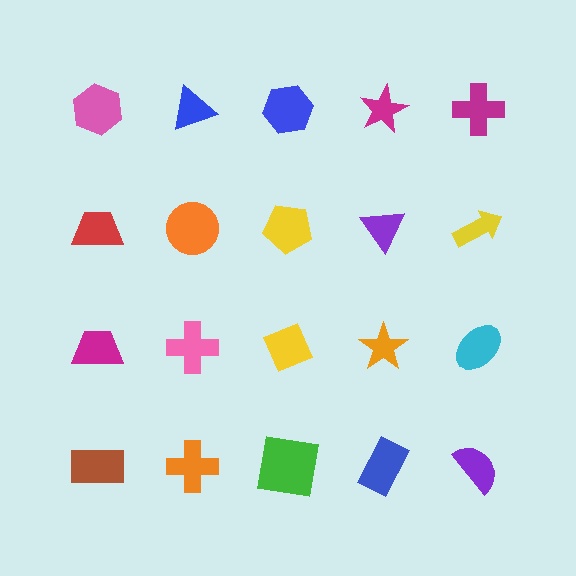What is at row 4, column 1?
A brown rectangle.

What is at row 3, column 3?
A yellow diamond.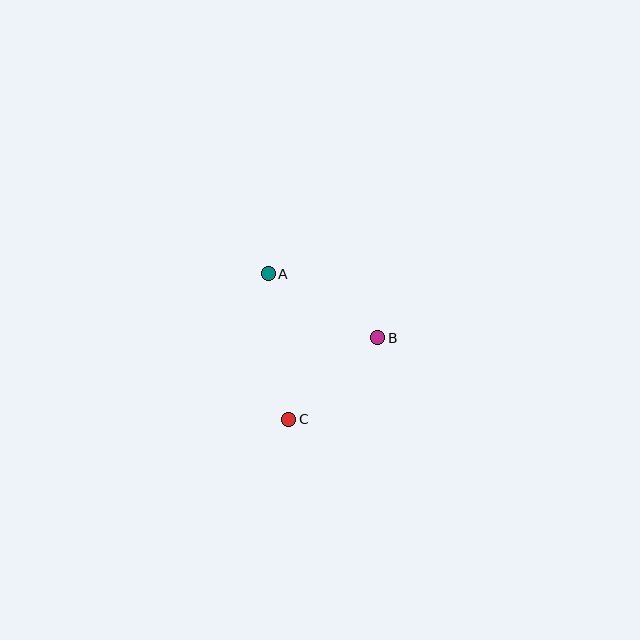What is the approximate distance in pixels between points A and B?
The distance between A and B is approximately 127 pixels.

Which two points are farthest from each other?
Points A and C are farthest from each other.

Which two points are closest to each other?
Points B and C are closest to each other.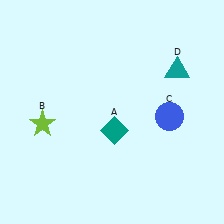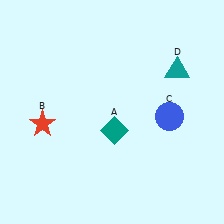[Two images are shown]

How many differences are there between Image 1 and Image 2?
There is 1 difference between the two images.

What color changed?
The star (B) changed from lime in Image 1 to red in Image 2.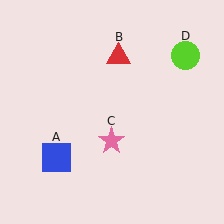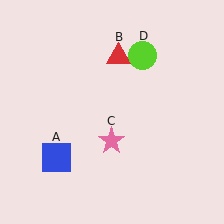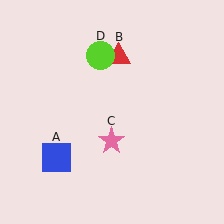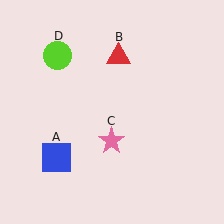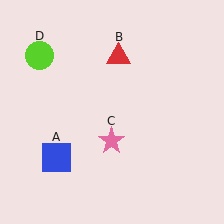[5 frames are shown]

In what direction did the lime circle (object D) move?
The lime circle (object D) moved left.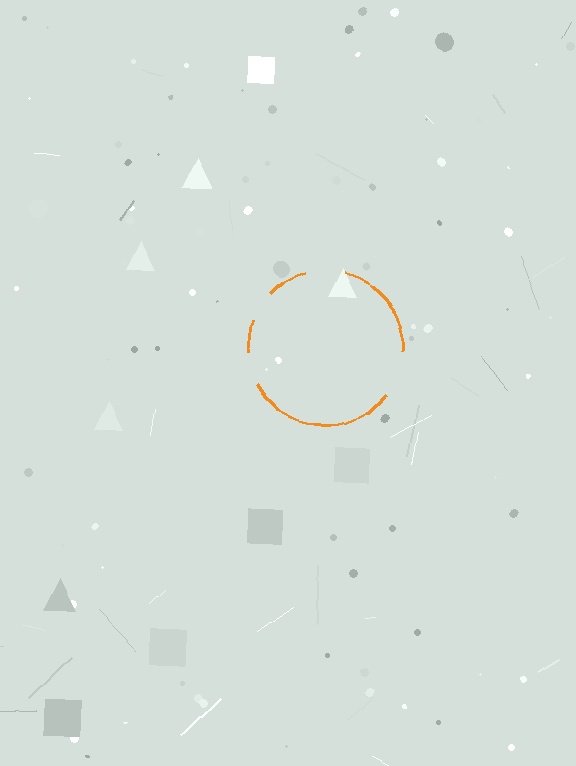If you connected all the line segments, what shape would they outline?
They would outline a circle.